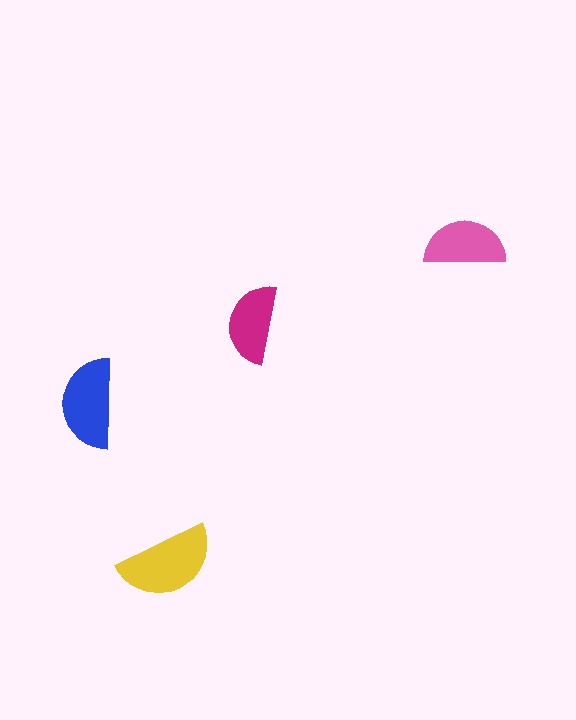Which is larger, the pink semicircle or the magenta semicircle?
The pink one.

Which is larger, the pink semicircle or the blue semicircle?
The blue one.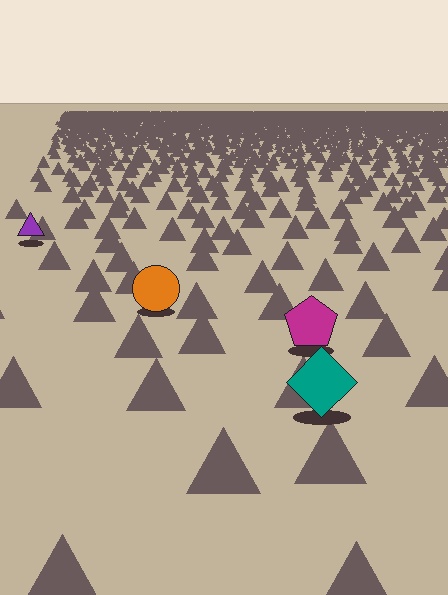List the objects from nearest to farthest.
From nearest to farthest: the teal diamond, the magenta pentagon, the orange circle, the purple triangle.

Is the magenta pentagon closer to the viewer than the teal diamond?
No. The teal diamond is closer — you can tell from the texture gradient: the ground texture is coarser near it.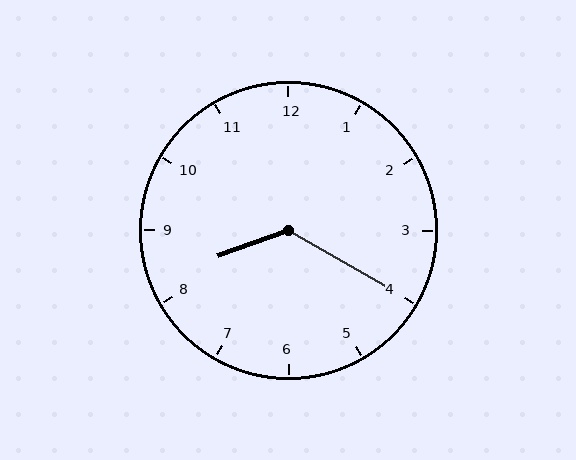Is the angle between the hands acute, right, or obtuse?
It is obtuse.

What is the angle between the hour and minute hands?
Approximately 130 degrees.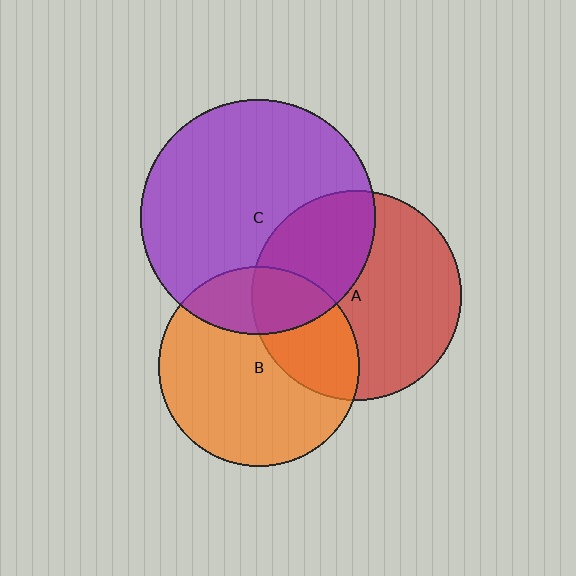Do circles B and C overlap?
Yes.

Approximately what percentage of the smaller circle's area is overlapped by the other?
Approximately 25%.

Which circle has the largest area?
Circle C (purple).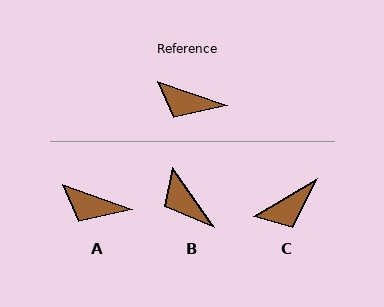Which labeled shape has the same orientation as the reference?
A.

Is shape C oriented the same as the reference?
No, it is off by about 51 degrees.